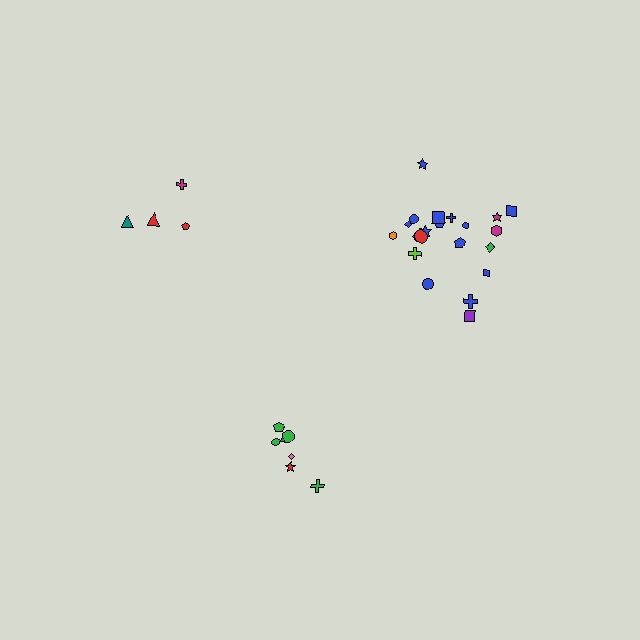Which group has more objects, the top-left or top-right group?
The top-right group.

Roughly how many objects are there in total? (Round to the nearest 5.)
Roughly 35 objects in total.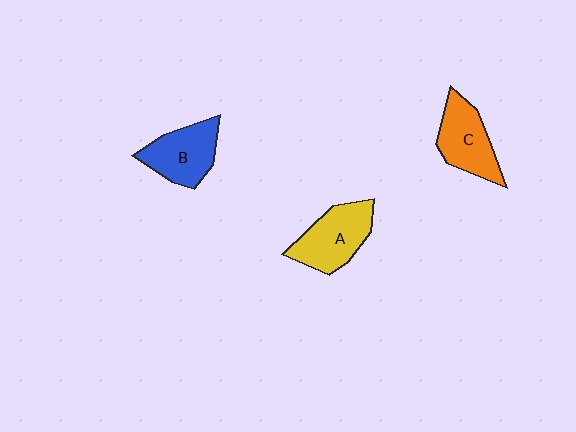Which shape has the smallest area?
Shape C (orange).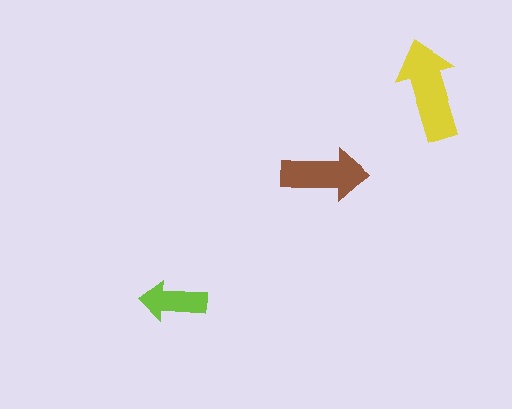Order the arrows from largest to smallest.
the yellow one, the brown one, the lime one.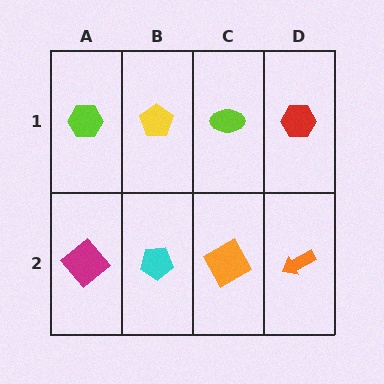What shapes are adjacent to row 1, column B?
A cyan pentagon (row 2, column B), a lime hexagon (row 1, column A), a lime ellipse (row 1, column C).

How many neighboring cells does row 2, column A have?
2.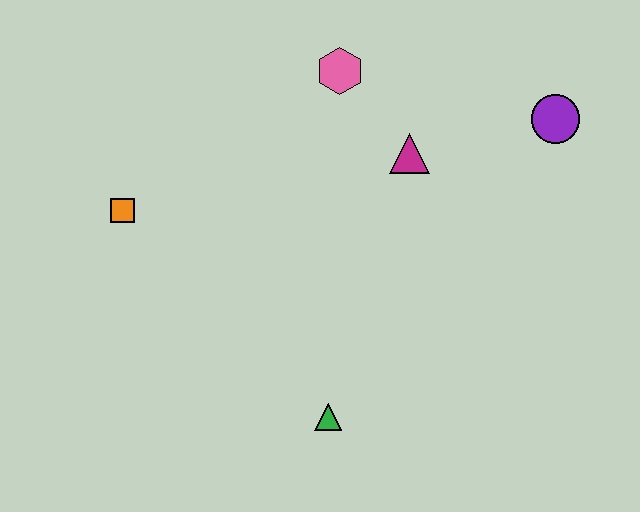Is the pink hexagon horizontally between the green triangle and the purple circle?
Yes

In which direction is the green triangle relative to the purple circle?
The green triangle is below the purple circle.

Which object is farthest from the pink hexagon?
The green triangle is farthest from the pink hexagon.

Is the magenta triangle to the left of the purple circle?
Yes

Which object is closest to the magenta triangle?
The pink hexagon is closest to the magenta triangle.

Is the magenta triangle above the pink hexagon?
No